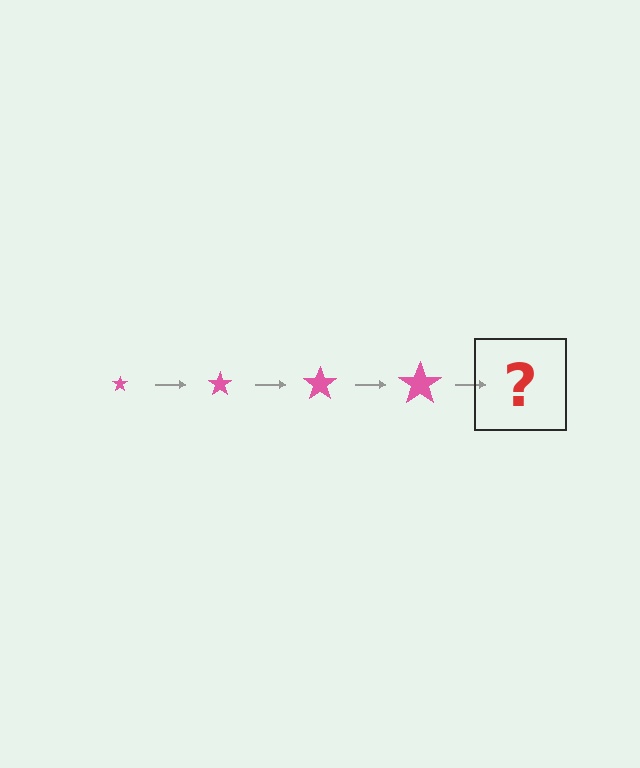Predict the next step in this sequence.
The next step is a pink star, larger than the previous one.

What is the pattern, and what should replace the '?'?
The pattern is that the star gets progressively larger each step. The '?' should be a pink star, larger than the previous one.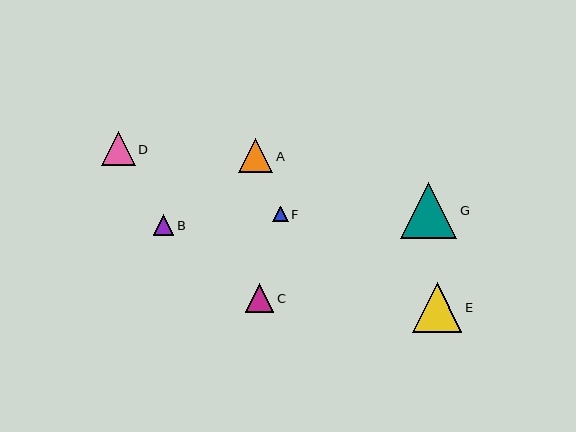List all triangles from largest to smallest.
From largest to smallest: G, E, A, D, C, B, F.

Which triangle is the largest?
Triangle G is the largest with a size of approximately 57 pixels.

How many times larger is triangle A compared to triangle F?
Triangle A is approximately 2.2 times the size of triangle F.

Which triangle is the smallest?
Triangle F is the smallest with a size of approximately 16 pixels.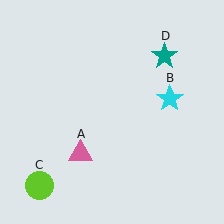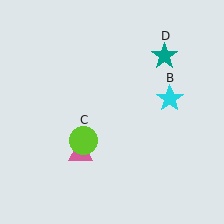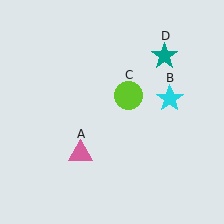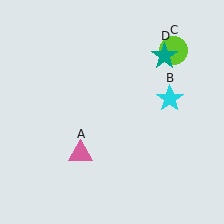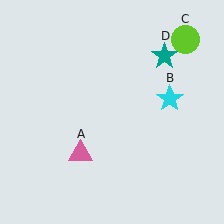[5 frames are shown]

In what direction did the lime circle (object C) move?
The lime circle (object C) moved up and to the right.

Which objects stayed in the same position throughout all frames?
Pink triangle (object A) and cyan star (object B) and teal star (object D) remained stationary.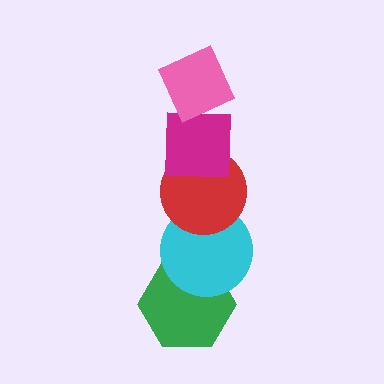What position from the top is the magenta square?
The magenta square is 2nd from the top.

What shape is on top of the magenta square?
The pink diamond is on top of the magenta square.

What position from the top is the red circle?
The red circle is 3rd from the top.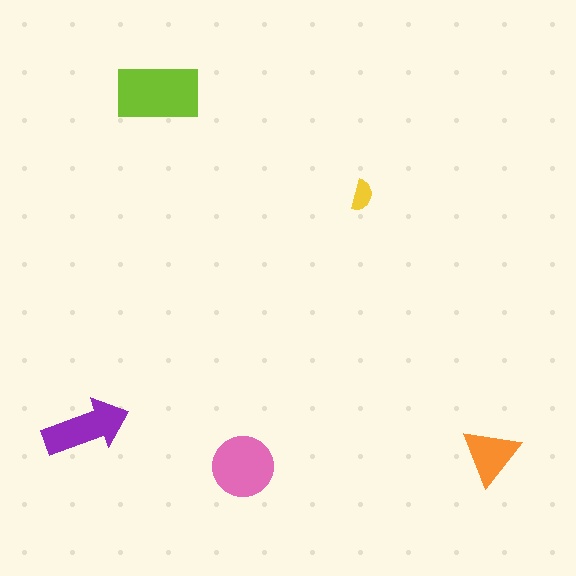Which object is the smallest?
The yellow semicircle.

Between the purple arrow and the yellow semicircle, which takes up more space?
The purple arrow.